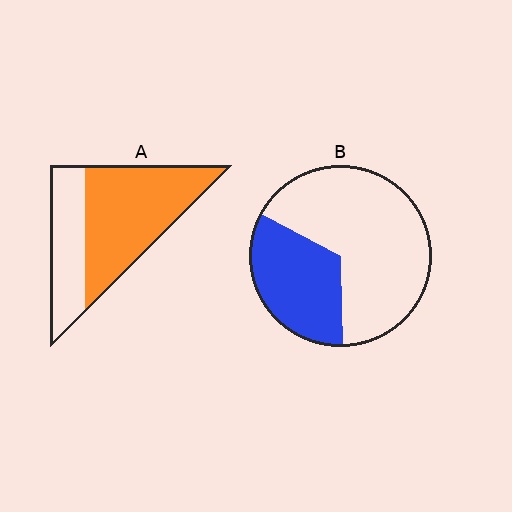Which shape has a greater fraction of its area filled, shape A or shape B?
Shape A.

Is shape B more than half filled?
No.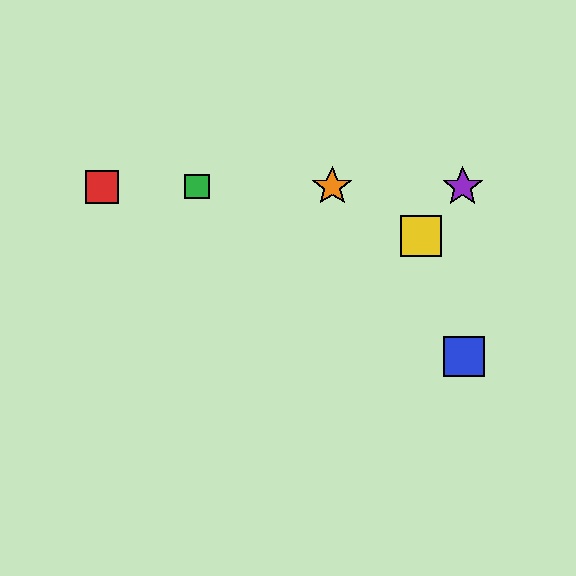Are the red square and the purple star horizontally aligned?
Yes, both are at y≈187.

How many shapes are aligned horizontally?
4 shapes (the red square, the green square, the purple star, the orange star) are aligned horizontally.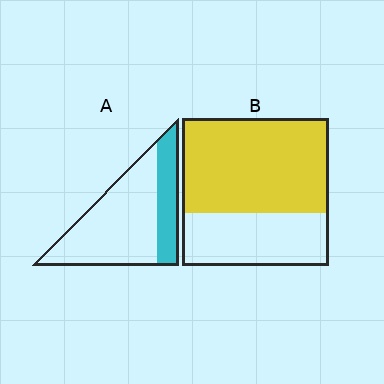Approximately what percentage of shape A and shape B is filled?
A is approximately 30% and B is approximately 65%.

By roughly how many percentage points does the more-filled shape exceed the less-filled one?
By roughly 35 percentage points (B over A).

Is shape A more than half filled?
No.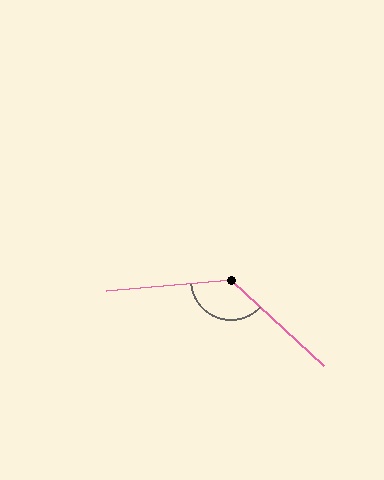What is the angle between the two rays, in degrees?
Approximately 132 degrees.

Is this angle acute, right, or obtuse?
It is obtuse.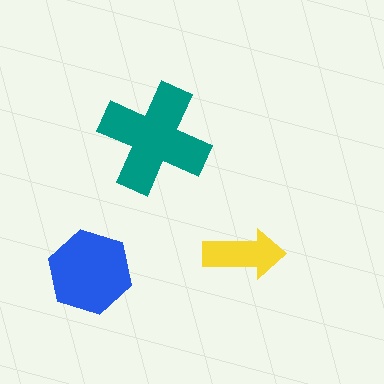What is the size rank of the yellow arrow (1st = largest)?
3rd.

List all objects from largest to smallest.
The teal cross, the blue hexagon, the yellow arrow.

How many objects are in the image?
There are 3 objects in the image.